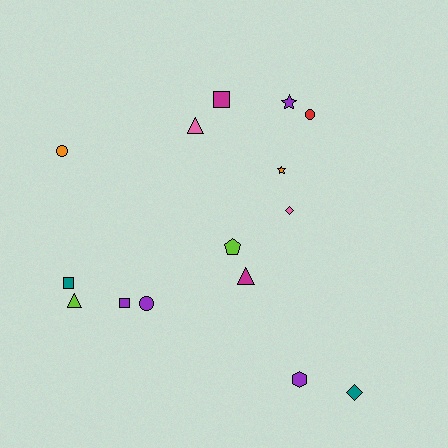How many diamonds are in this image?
There are 2 diamonds.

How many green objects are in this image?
There are no green objects.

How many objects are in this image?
There are 15 objects.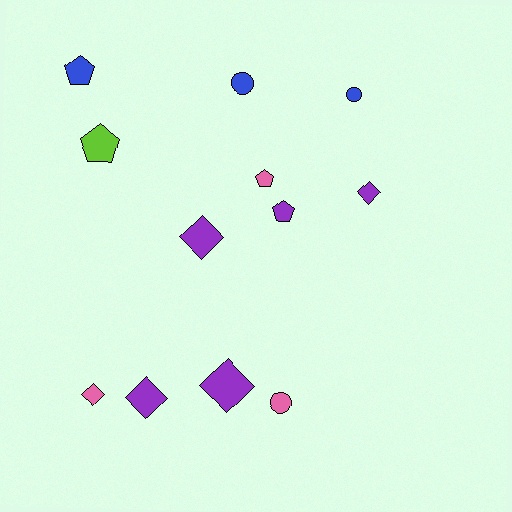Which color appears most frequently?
Purple, with 5 objects.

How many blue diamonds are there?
There are no blue diamonds.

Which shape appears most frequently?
Diamond, with 5 objects.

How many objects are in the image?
There are 12 objects.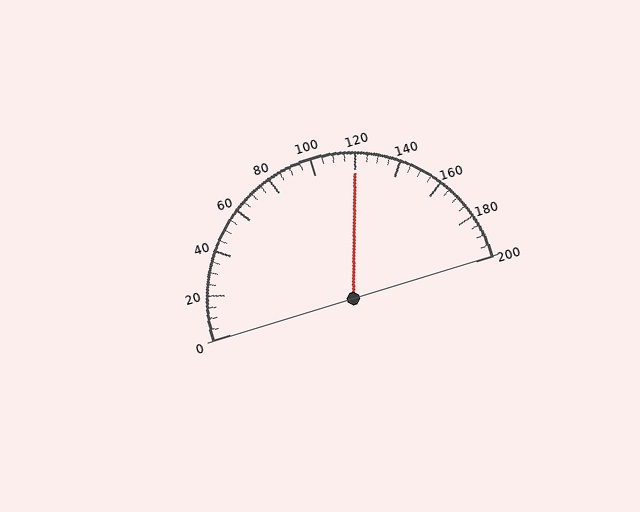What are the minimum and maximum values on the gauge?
The gauge ranges from 0 to 200.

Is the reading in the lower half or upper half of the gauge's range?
The reading is in the upper half of the range (0 to 200).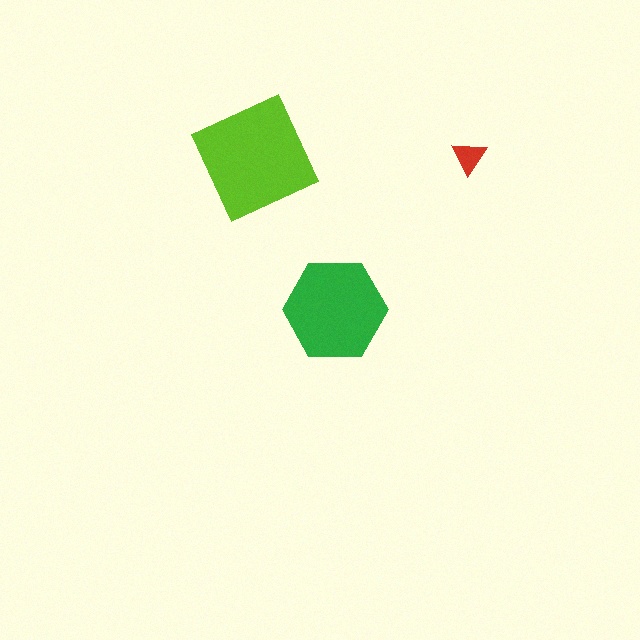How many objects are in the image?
There are 3 objects in the image.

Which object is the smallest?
The red triangle.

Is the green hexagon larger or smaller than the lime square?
Smaller.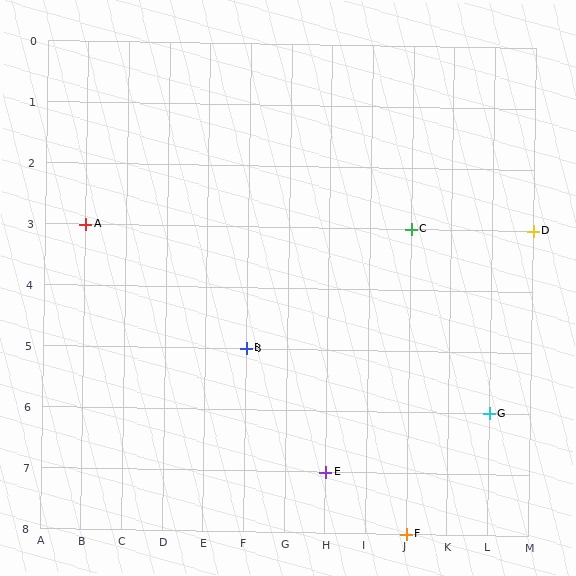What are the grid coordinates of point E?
Point E is at grid coordinates (H, 7).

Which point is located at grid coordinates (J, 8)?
Point F is at (J, 8).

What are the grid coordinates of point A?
Point A is at grid coordinates (B, 3).